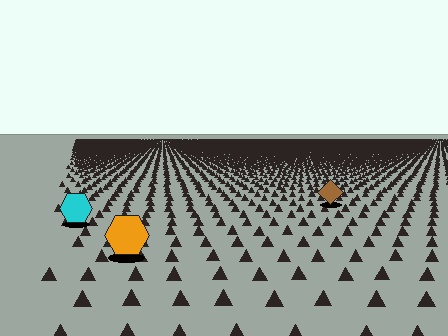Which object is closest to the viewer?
The orange hexagon is closest. The texture marks near it are larger and more spread out.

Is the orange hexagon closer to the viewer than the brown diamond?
Yes. The orange hexagon is closer — you can tell from the texture gradient: the ground texture is coarser near it.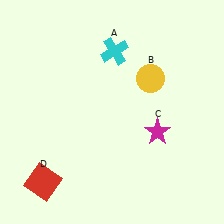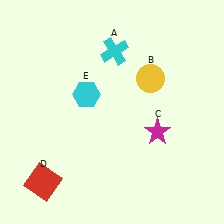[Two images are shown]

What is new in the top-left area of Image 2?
A cyan hexagon (E) was added in the top-left area of Image 2.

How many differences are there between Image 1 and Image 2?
There is 1 difference between the two images.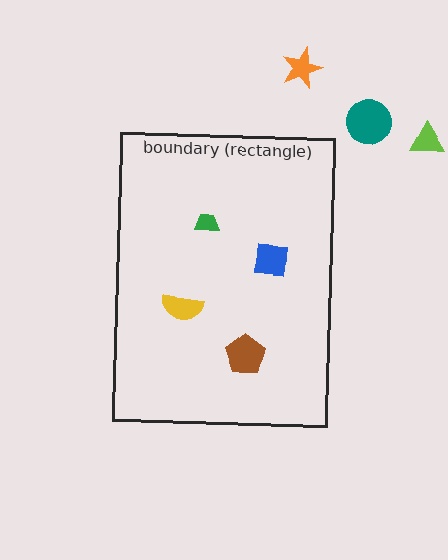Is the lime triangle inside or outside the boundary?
Outside.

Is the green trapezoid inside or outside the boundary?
Inside.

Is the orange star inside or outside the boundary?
Outside.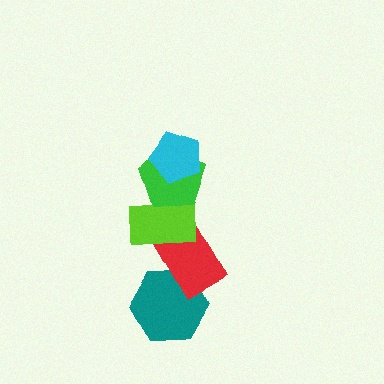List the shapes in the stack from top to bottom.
From top to bottom: the cyan pentagon, the green pentagon, the lime rectangle, the red rectangle, the teal hexagon.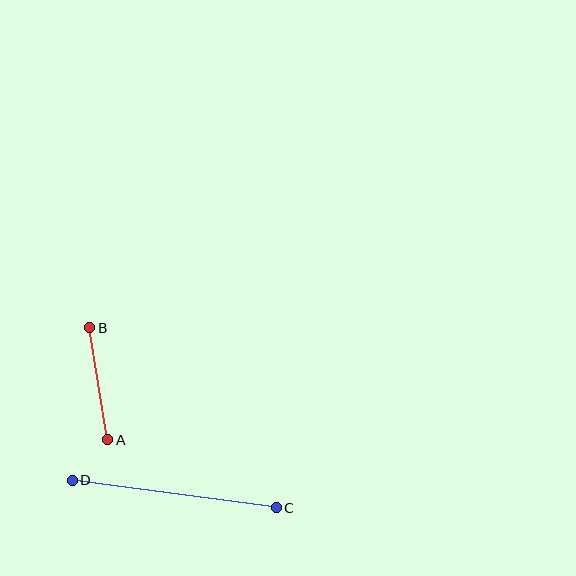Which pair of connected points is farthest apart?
Points C and D are farthest apart.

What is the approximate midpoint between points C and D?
The midpoint is at approximately (174, 494) pixels.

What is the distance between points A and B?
The distance is approximately 114 pixels.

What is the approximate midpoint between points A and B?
The midpoint is at approximately (99, 384) pixels.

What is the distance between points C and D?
The distance is approximately 206 pixels.